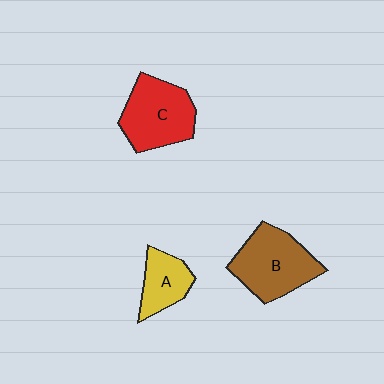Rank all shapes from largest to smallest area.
From largest to smallest: B (brown), C (red), A (yellow).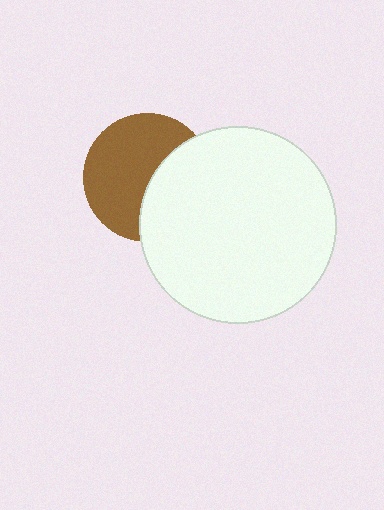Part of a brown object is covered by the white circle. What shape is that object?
It is a circle.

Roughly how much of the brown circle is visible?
About half of it is visible (roughly 60%).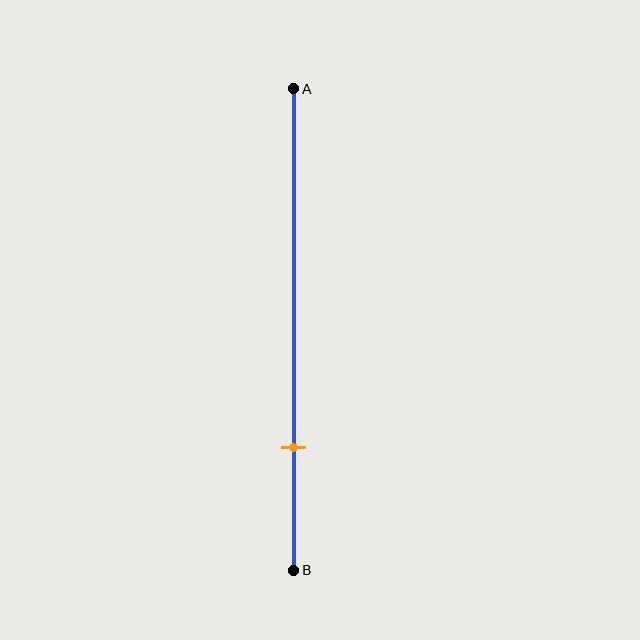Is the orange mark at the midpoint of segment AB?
No, the mark is at about 75% from A, not at the 50% midpoint.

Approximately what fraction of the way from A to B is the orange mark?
The orange mark is approximately 75% of the way from A to B.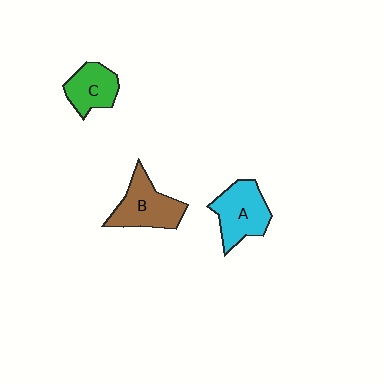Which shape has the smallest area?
Shape C (green).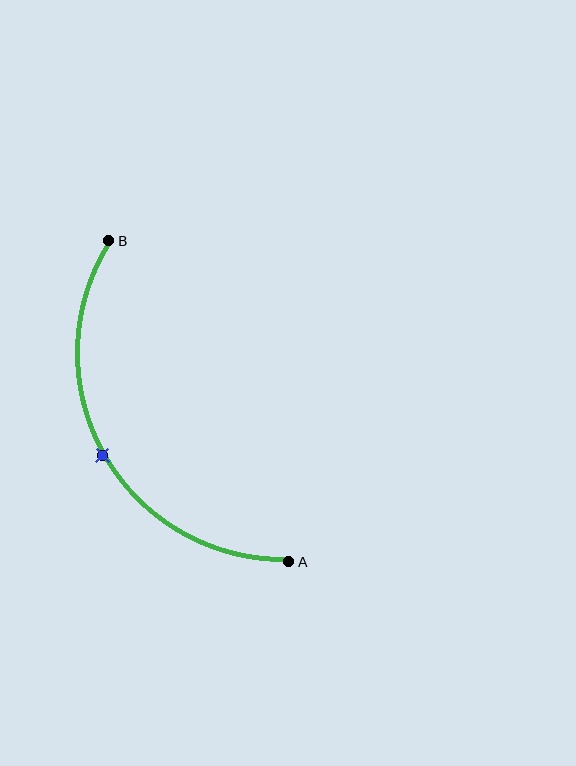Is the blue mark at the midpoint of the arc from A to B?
Yes. The blue mark lies on the arc at equal arc-length from both A and B — it is the arc midpoint.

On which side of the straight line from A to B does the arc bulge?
The arc bulges to the left of the straight line connecting A and B.